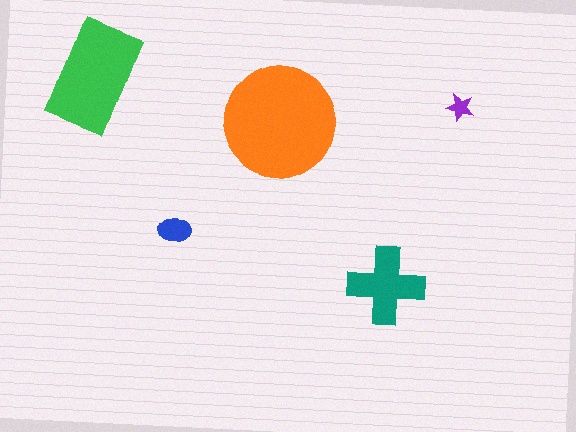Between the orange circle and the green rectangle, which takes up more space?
The orange circle.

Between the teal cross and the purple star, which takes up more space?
The teal cross.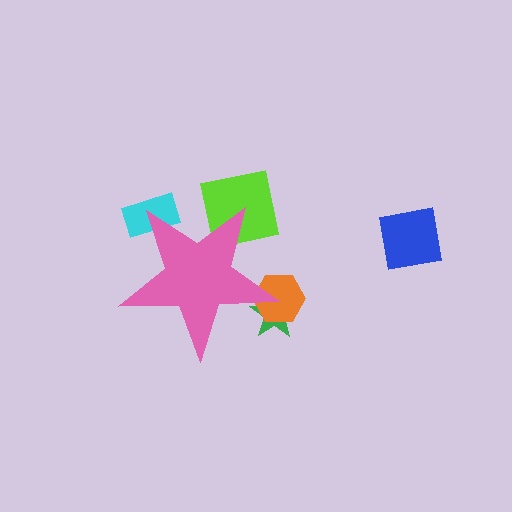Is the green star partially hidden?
Yes, the green star is partially hidden behind the pink star.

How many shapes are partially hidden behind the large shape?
4 shapes are partially hidden.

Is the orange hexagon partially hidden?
Yes, the orange hexagon is partially hidden behind the pink star.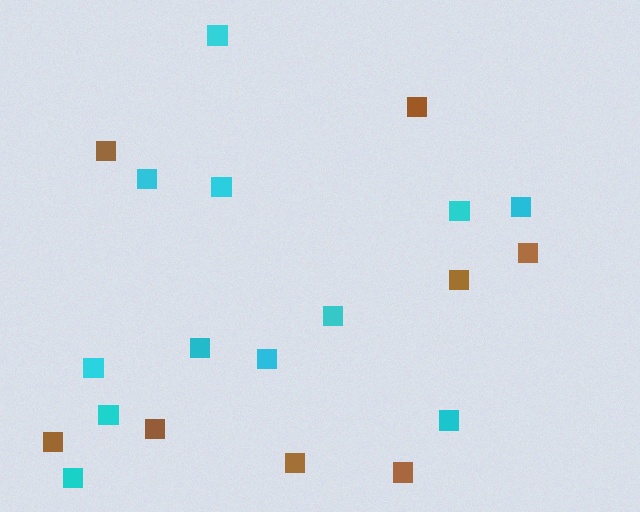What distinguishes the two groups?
There are 2 groups: one group of cyan squares (12) and one group of brown squares (8).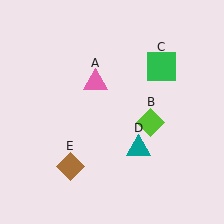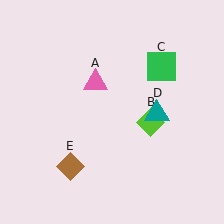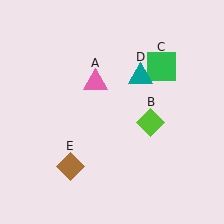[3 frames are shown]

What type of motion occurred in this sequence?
The teal triangle (object D) rotated counterclockwise around the center of the scene.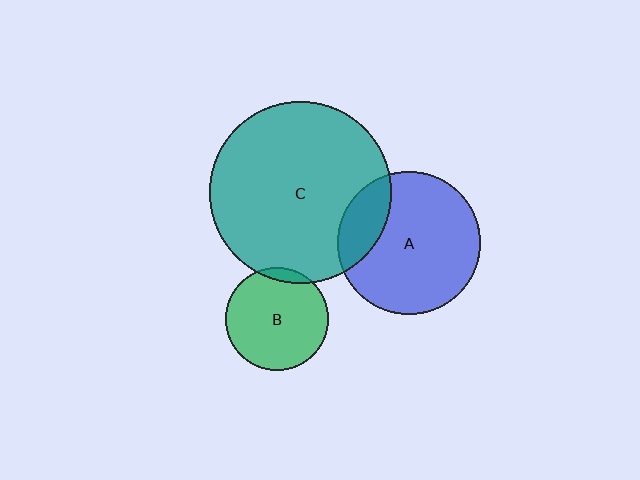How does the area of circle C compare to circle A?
Approximately 1.6 times.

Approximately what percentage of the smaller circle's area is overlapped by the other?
Approximately 20%.